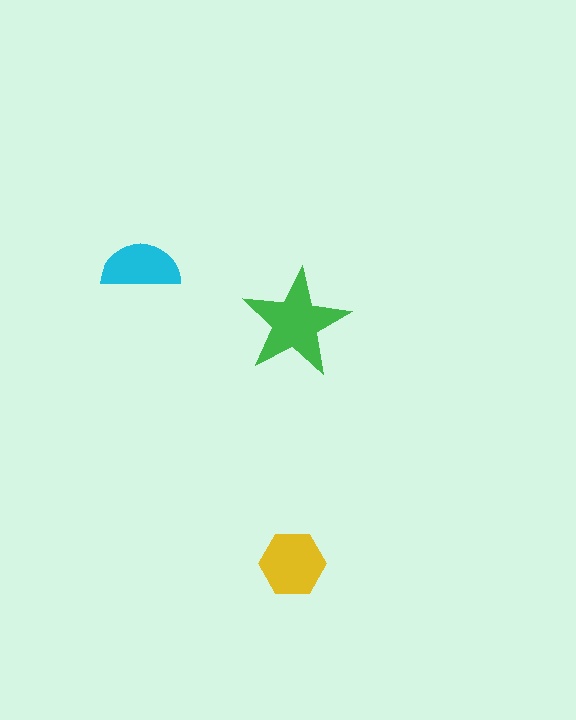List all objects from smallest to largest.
The cyan semicircle, the yellow hexagon, the green star.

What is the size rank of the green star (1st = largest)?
1st.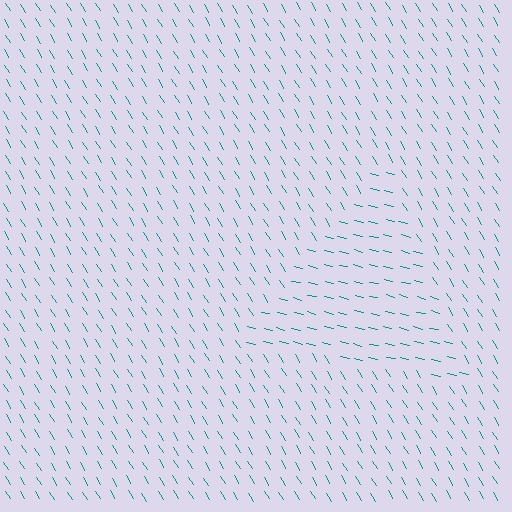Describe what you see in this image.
The image is filled with small teal line segments. A triangle region in the image has lines oriented differently from the surrounding lines, creating a visible texture boundary.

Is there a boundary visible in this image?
Yes, there is a texture boundary formed by a change in line orientation.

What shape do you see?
I see a triangle.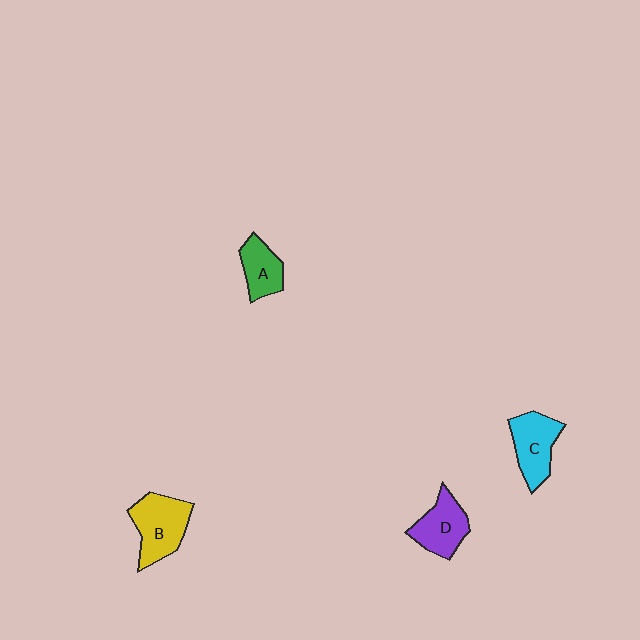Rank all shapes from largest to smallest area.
From largest to smallest: B (yellow), C (cyan), D (purple), A (green).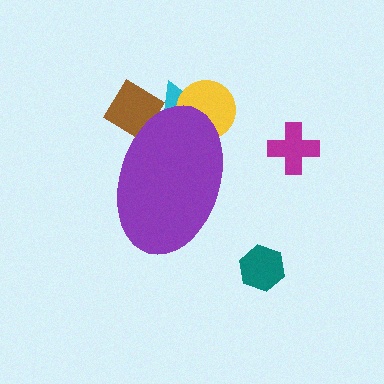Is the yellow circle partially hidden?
Yes, the yellow circle is partially hidden behind the purple ellipse.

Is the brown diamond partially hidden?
Yes, the brown diamond is partially hidden behind the purple ellipse.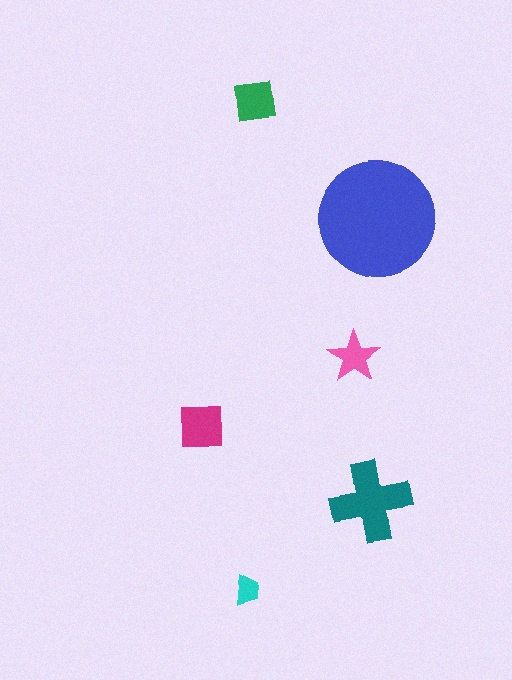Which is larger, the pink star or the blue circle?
The blue circle.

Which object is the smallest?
The cyan trapezoid.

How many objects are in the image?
There are 6 objects in the image.